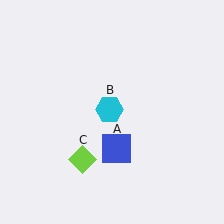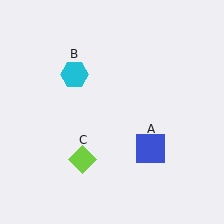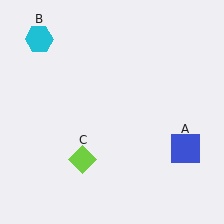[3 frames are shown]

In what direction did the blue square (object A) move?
The blue square (object A) moved right.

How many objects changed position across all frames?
2 objects changed position: blue square (object A), cyan hexagon (object B).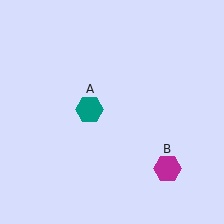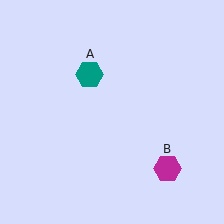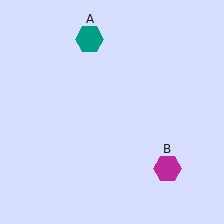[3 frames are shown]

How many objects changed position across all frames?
1 object changed position: teal hexagon (object A).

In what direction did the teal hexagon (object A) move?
The teal hexagon (object A) moved up.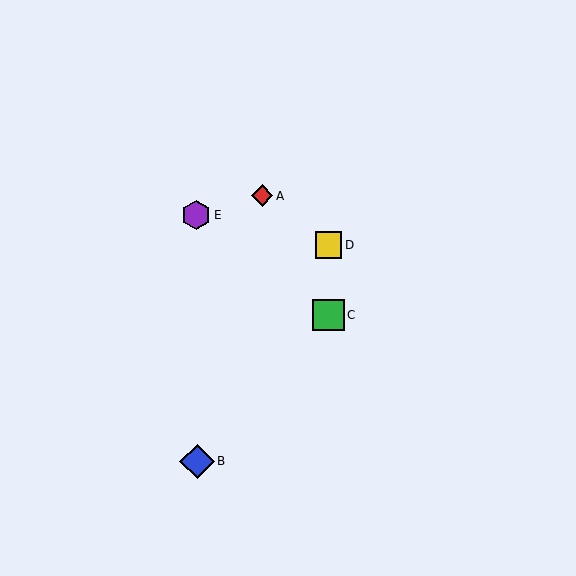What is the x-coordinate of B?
Object B is at x≈197.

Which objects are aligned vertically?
Objects C, D are aligned vertically.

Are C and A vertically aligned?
No, C is at x≈329 and A is at x≈262.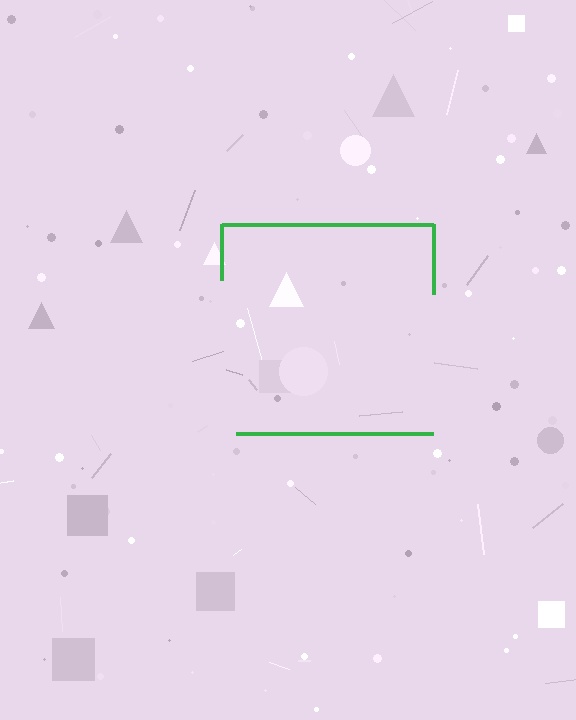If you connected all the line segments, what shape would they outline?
They would outline a square.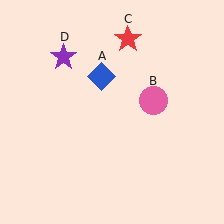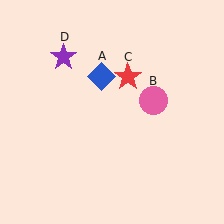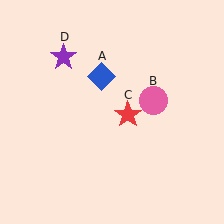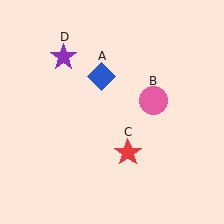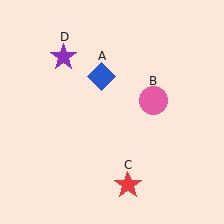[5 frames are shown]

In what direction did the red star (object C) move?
The red star (object C) moved down.